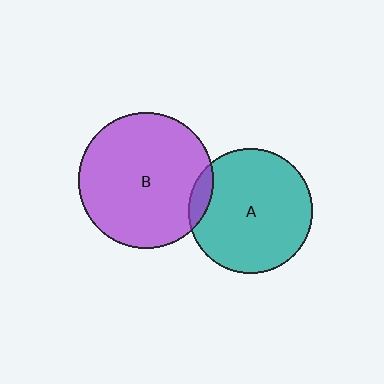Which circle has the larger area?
Circle B (purple).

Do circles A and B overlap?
Yes.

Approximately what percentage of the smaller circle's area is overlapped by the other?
Approximately 10%.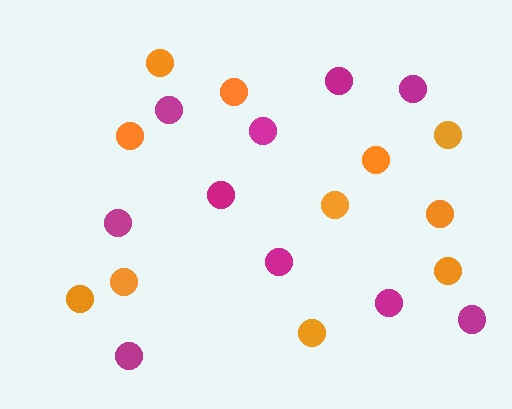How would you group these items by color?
There are 2 groups: one group of magenta circles (10) and one group of orange circles (11).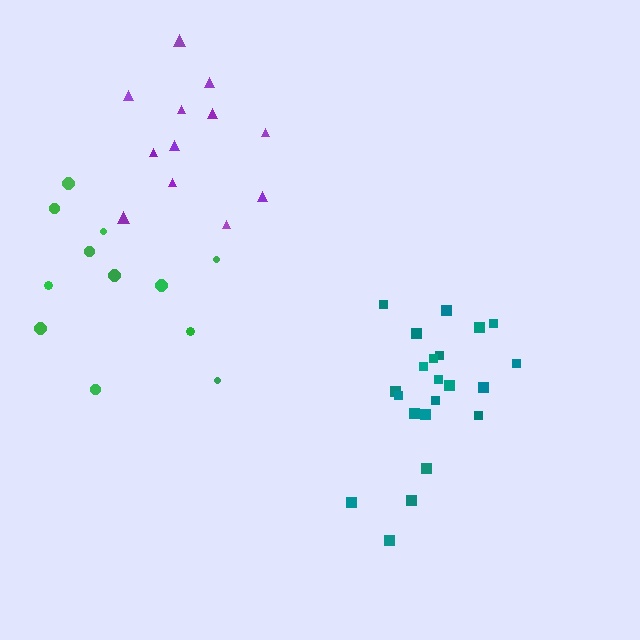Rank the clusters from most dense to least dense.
teal, green, purple.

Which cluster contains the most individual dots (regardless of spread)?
Teal (22).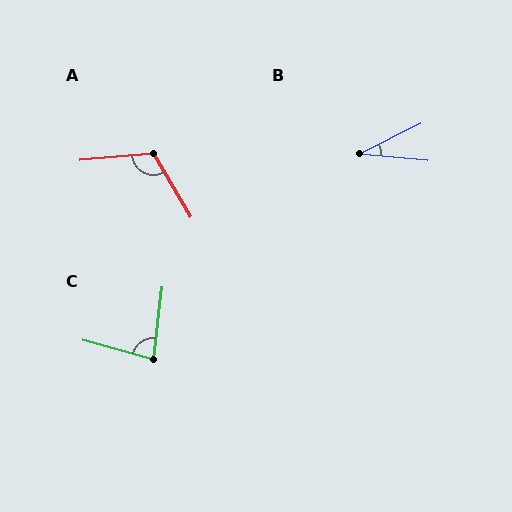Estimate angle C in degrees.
Approximately 81 degrees.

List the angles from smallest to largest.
B (31°), C (81°), A (116°).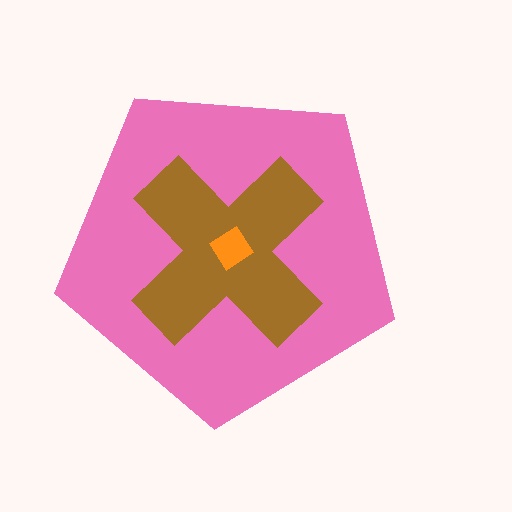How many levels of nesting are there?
3.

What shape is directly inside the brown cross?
The orange diamond.